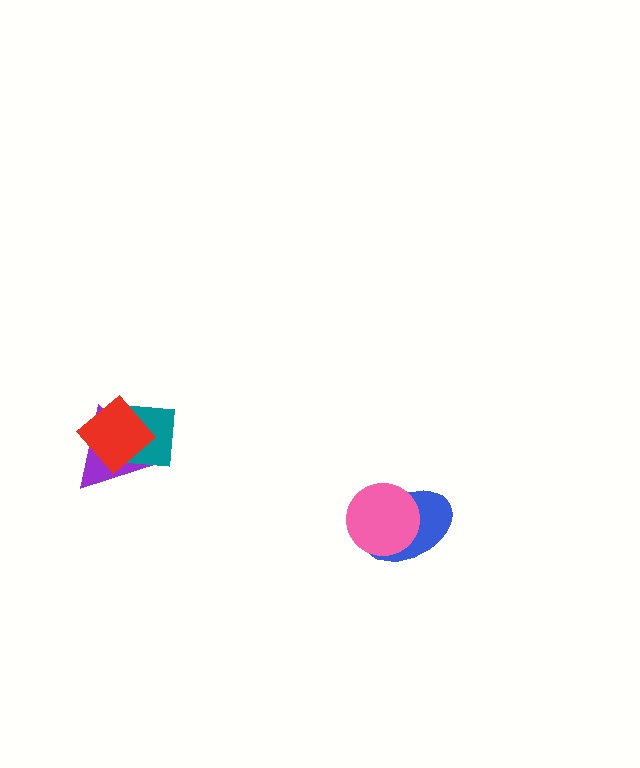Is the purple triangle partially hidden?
Yes, it is partially covered by another shape.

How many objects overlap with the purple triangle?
2 objects overlap with the purple triangle.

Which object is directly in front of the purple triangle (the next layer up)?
The teal square is directly in front of the purple triangle.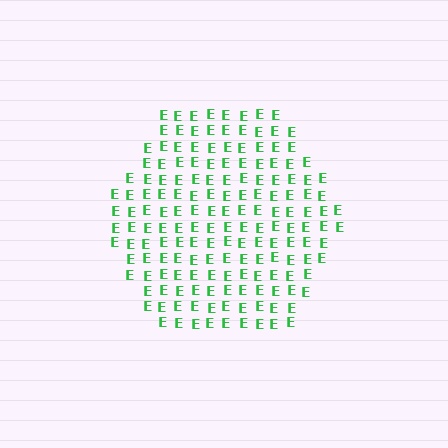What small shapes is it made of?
It is made of small letter E's.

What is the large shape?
The large shape is a hexagon.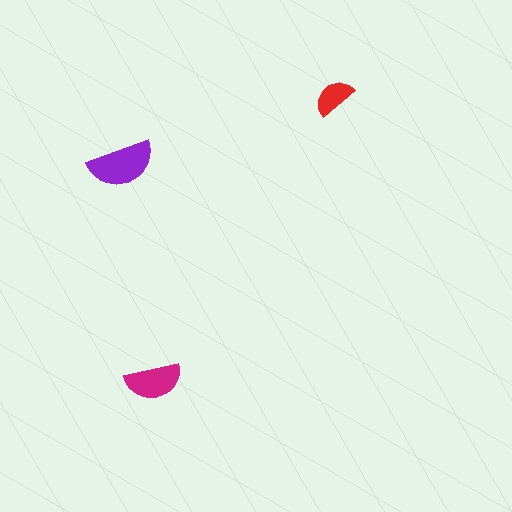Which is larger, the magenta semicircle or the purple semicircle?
The purple one.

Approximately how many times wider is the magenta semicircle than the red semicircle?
About 1.5 times wider.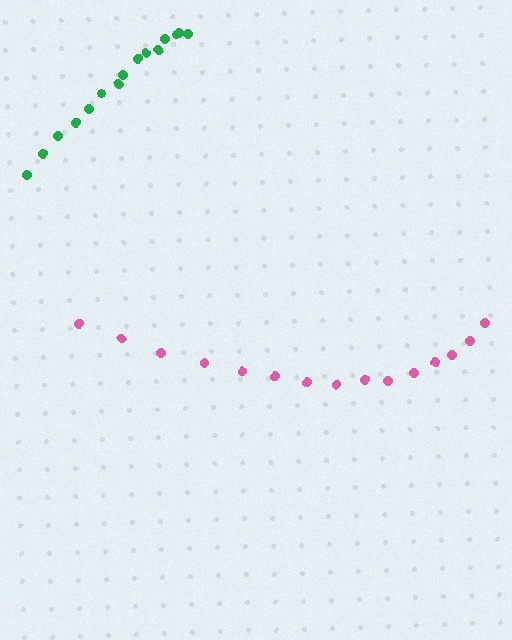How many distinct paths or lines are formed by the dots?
There are 2 distinct paths.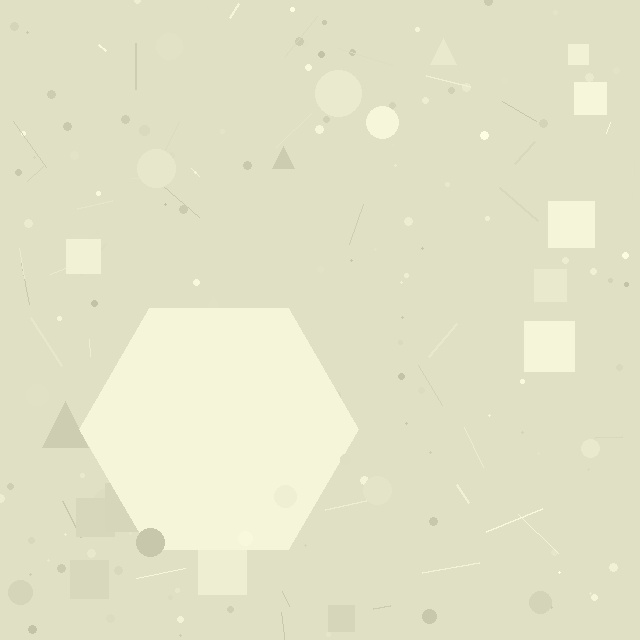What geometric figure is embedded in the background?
A hexagon is embedded in the background.